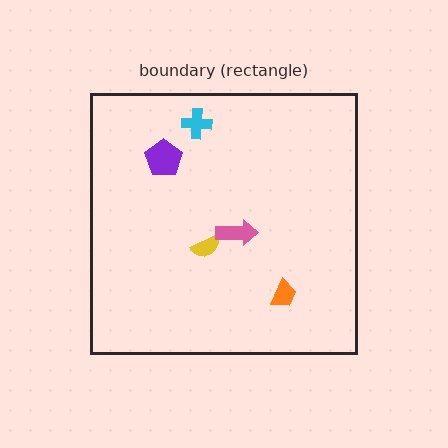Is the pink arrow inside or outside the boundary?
Inside.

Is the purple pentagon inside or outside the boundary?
Inside.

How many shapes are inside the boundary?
5 inside, 0 outside.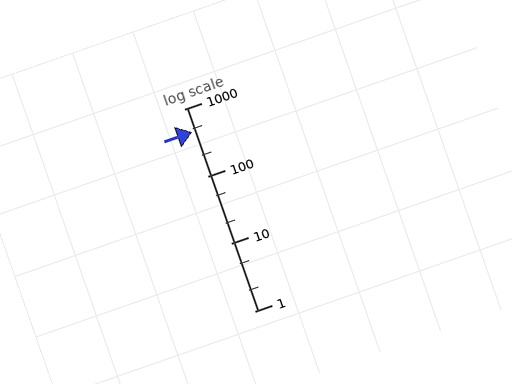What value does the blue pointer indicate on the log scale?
The pointer indicates approximately 460.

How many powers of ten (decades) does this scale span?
The scale spans 3 decades, from 1 to 1000.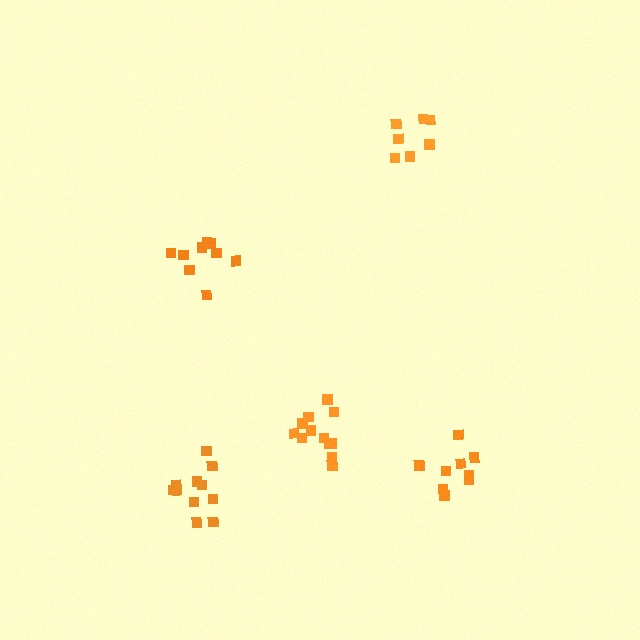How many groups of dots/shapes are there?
There are 5 groups.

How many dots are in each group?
Group 1: 7 dots, Group 2: 9 dots, Group 3: 9 dots, Group 4: 11 dots, Group 5: 12 dots (48 total).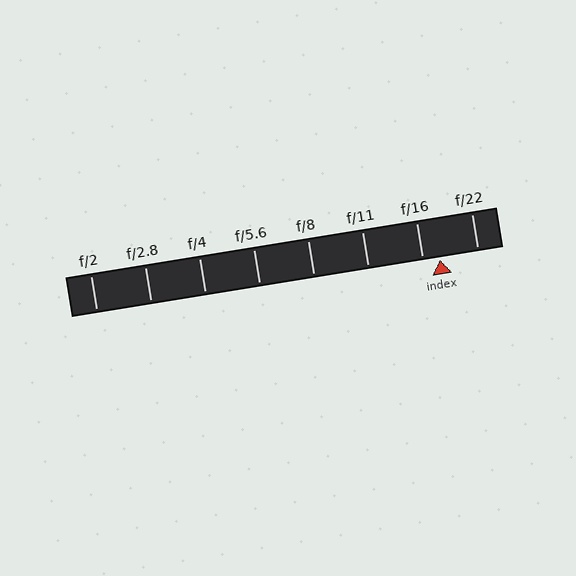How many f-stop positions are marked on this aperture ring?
There are 8 f-stop positions marked.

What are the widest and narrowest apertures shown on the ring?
The widest aperture shown is f/2 and the narrowest is f/22.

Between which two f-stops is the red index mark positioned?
The index mark is between f/16 and f/22.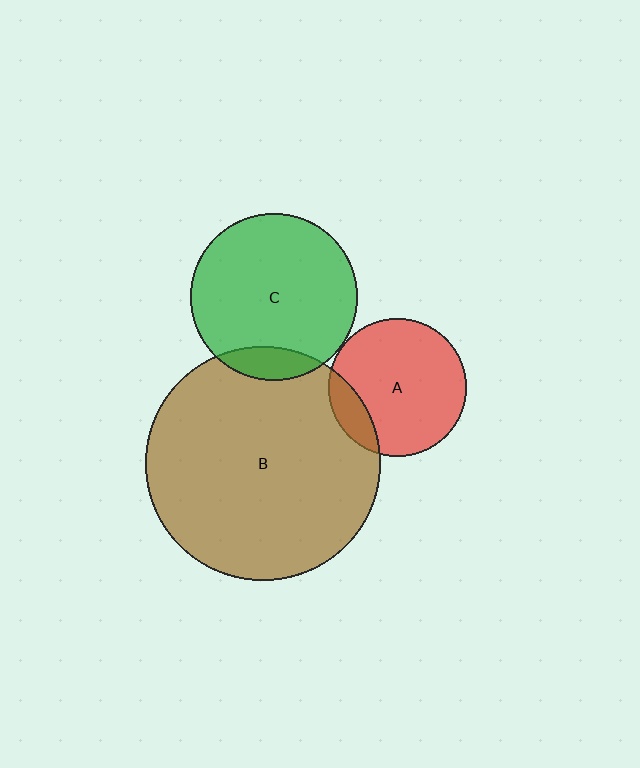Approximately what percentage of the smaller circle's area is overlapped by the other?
Approximately 10%.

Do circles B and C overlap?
Yes.